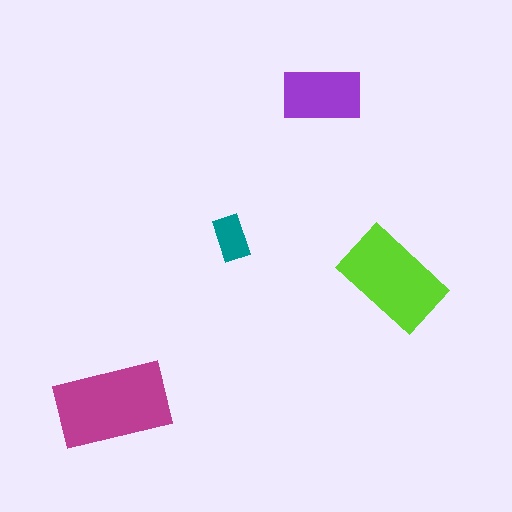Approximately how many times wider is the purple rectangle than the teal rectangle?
About 2 times wider.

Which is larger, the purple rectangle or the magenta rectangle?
The magenta one.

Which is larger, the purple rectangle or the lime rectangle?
The lime one.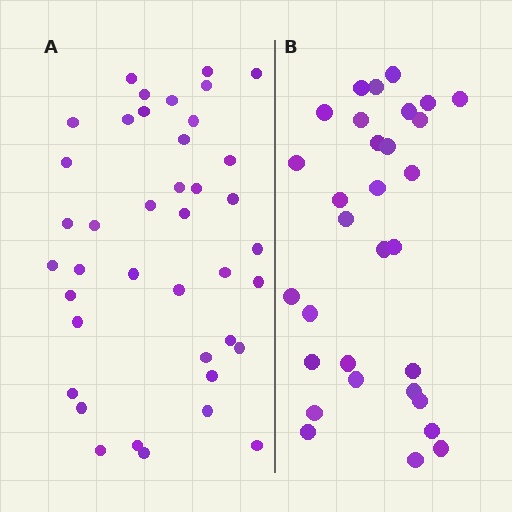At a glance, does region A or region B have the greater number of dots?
Region A (the left region) has more dots.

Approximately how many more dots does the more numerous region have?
Region A has roughly 8 or so more dots than region B.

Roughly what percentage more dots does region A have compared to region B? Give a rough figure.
About 30% more.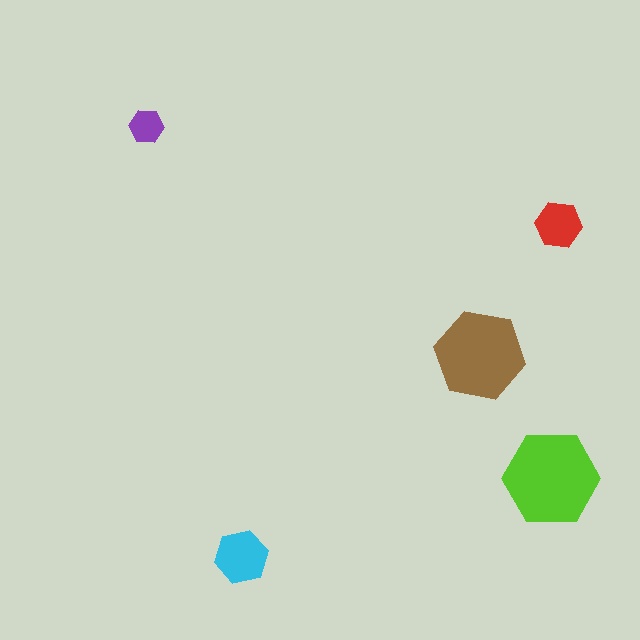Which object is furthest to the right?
The red hexagon is rightmost.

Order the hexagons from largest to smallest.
the lime one, the brown one, the cyan one, the red one, the purple one.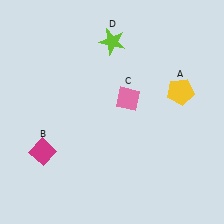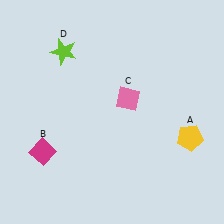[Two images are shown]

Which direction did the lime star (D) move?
The lime star (D) moved left.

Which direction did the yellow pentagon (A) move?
The yellow pentagon (A) moved down.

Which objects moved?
The objects that moved are: the yellow pentagon (A), the lime star (D).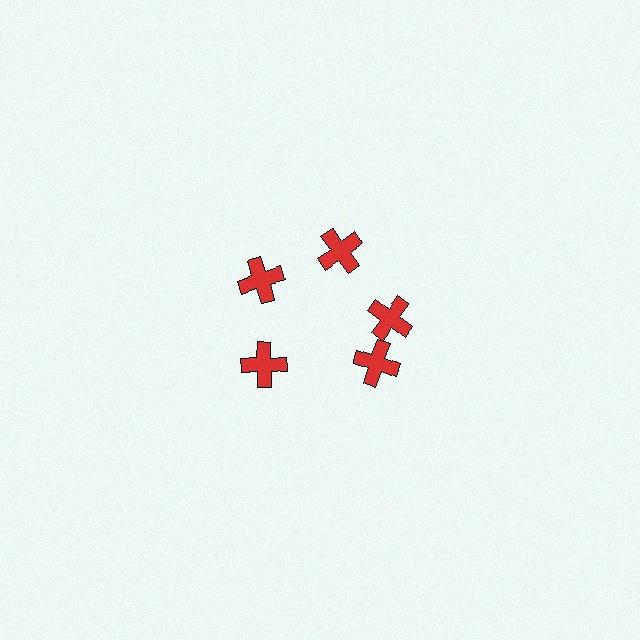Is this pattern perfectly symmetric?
No. The 5 red crosses are arranged in a ring, but one element near the 5 o'clock position is rotated out of alignment along the ring, breaking the 5-fold rotational symmetry.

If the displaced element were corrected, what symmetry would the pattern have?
It would have 5-fold rotational symmetry — the pattern would map onto itself every 72 degrees.